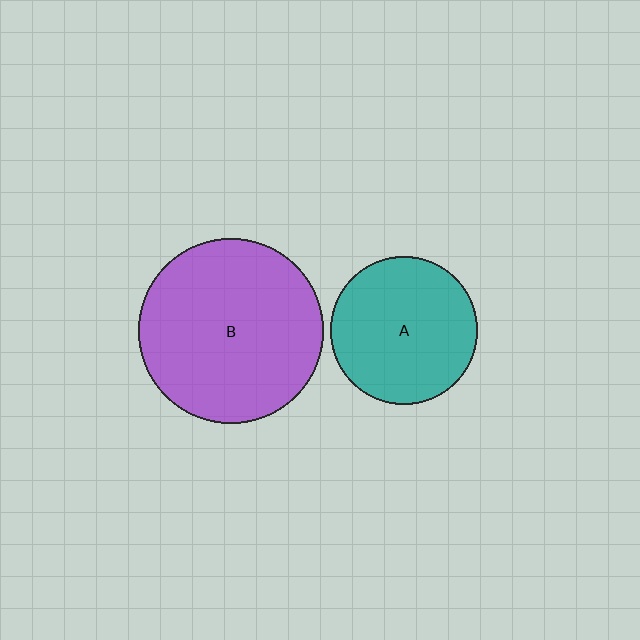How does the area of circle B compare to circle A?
Approximately 1.6 times.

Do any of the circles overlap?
No, none of the circles overlap.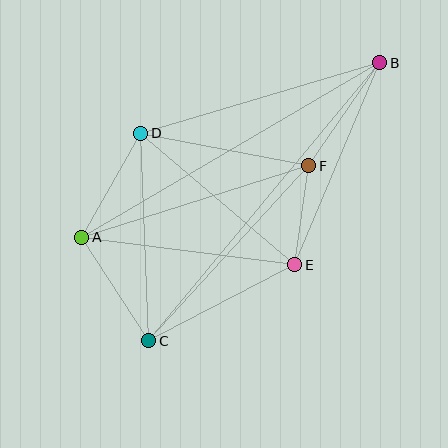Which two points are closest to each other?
Points E and F are closest to each other.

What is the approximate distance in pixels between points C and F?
The distance between C and F is approximately 237 pixels.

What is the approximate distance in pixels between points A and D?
The distance between A and D is approximately 120 pixels.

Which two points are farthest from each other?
Points B and C are farthest from each other.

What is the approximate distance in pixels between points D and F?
The distance between D and F is approximately 171 pixels.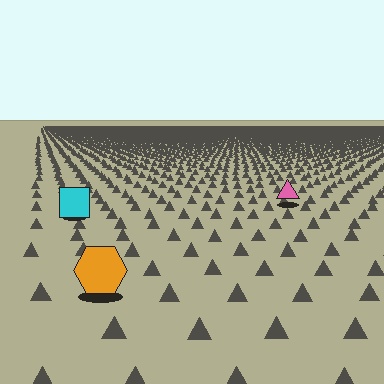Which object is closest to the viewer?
The orange hexagon is closest. The texture marks near it are larger and more spread out.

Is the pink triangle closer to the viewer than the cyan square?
No. The cyan square is closer — you can tell from the texture gradient: the ground texture is coarser near it.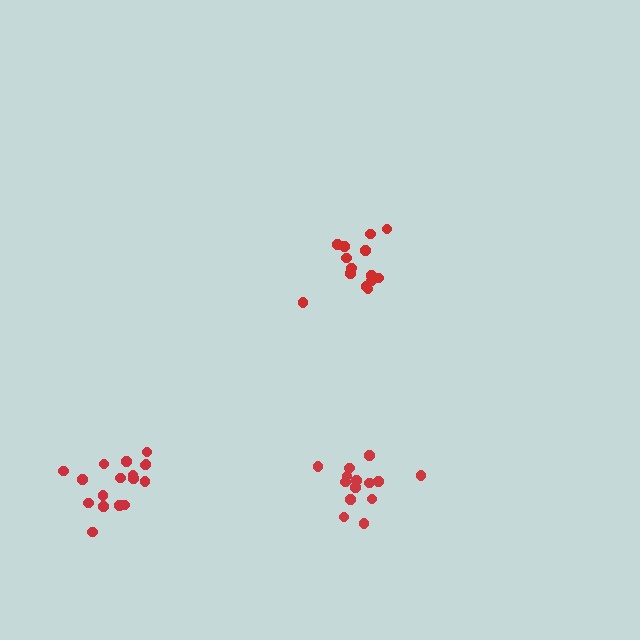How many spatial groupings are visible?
There are 3 spatial groupings.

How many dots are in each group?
Group 1: 17 dots, Group 2: 14 dots, Group 3: 14 dots (45 total).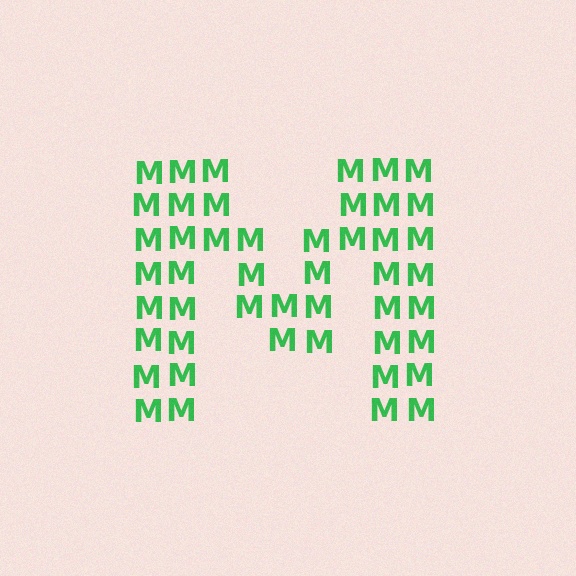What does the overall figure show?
The overall figure shows the letter M.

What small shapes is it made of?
It is made of small letter M's.